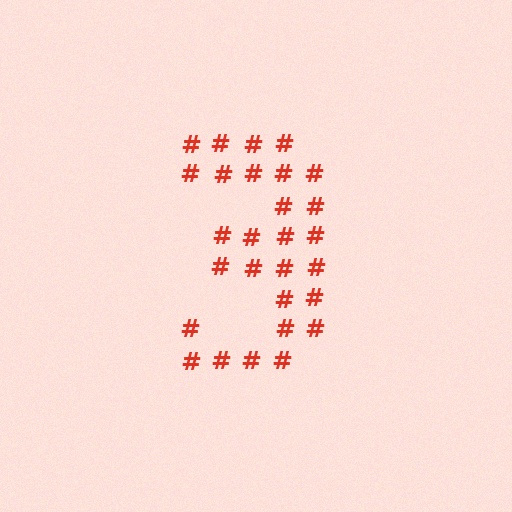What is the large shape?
The large shape is the digit 3.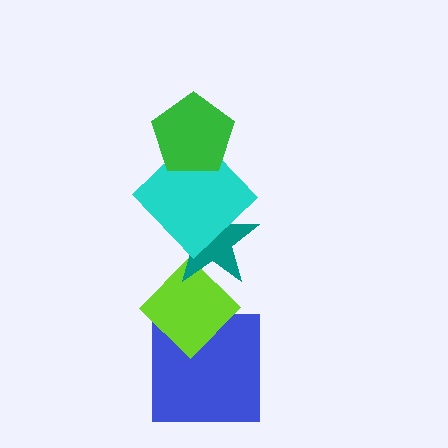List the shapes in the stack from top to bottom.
From top to bottom: the green pentagon, the cyan diamond, the teal star, the lime diamond, the blue square.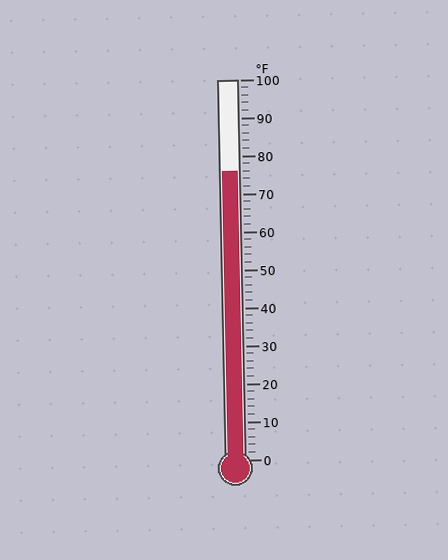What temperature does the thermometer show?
The thermometer shows approximately 76°F.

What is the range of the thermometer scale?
The thermometer scale ranges from 0°F to 100°F.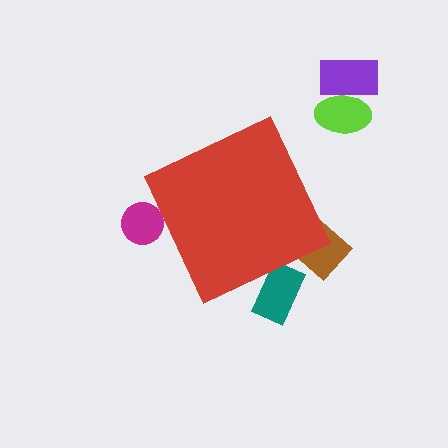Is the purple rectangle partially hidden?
No, the purple rectangle is fully visible.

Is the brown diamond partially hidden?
Yes, the brown diamond is partially hidden behind the red diamond.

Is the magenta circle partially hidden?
Yes, the magenta circle is partially hidden behind the red diamond.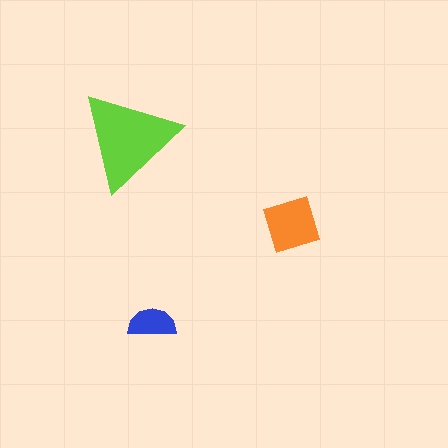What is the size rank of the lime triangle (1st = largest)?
1st.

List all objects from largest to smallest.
The lime triangle, the orange diamond, the blue semicircle.